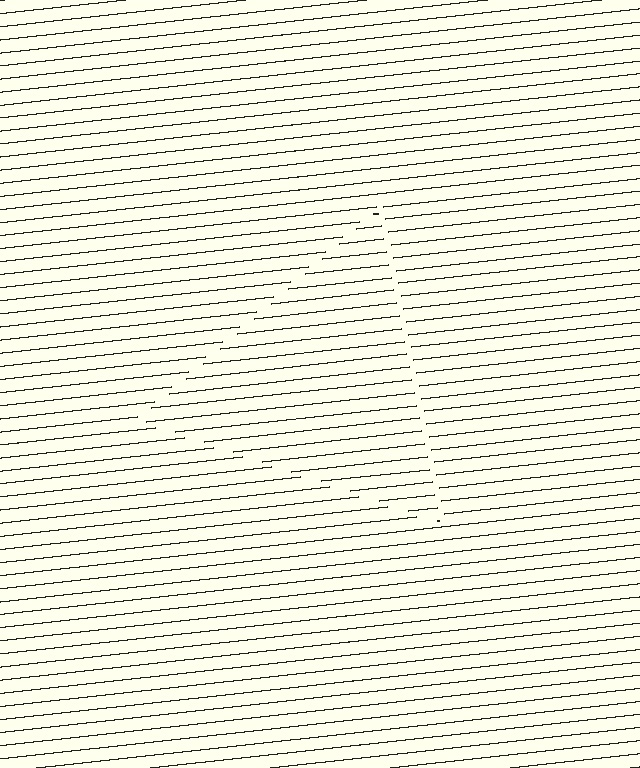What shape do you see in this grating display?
An illusory triangle. The interior of the shape contains the same grating, shifted by half a period — the contour is defined by the phase discontinuity where line-ends from the inner and outer gratings abut.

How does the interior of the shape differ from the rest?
The interior of the shape contains the same grating, shifted by half a period — the contour is defined by the phase discontinuity where line-ends from the inner and outer gratings abut.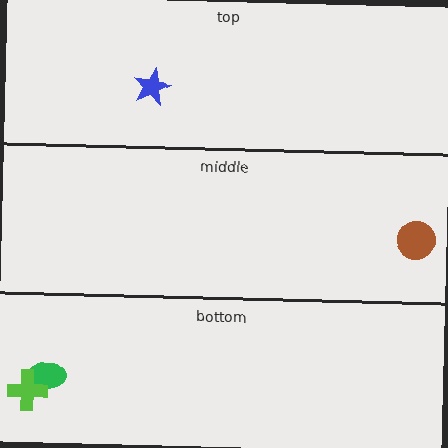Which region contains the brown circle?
The middle region.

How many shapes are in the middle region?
1.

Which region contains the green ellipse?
The bottom region.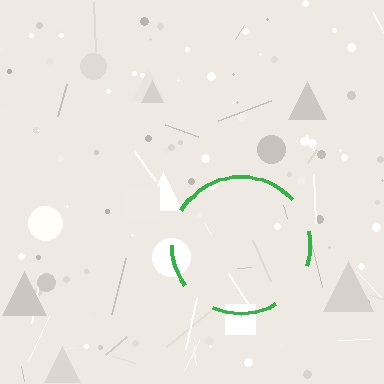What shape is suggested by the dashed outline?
The dashed outline suggests a circle.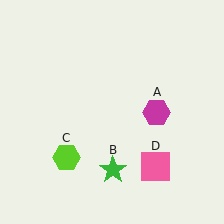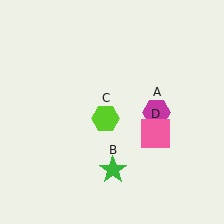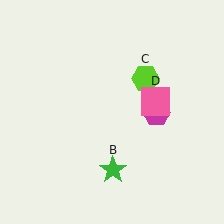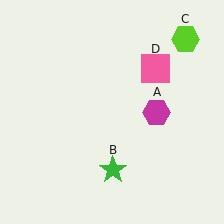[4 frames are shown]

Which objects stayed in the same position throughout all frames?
Magenta hexagon (object A) and green star (object B) remained stationary.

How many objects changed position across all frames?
2 objects changed position: lime hexagon (object C), pink square (object D).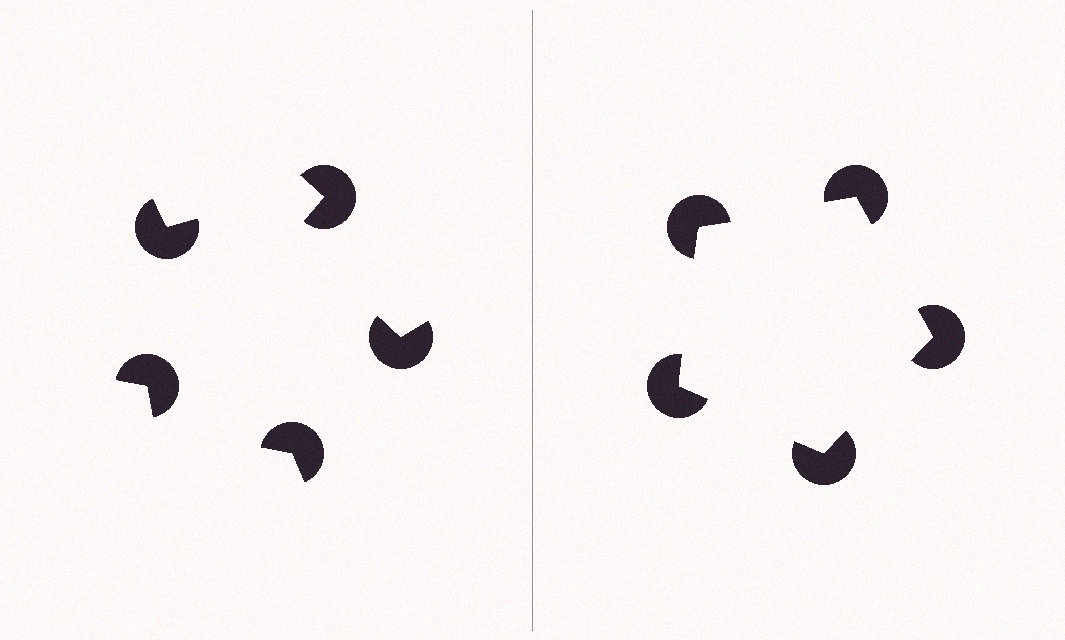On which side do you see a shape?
An illusory pentagon appears on the right side. On the left side the wedge cuts are rotated, so no coherent shape forms.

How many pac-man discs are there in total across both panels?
10 — 5 on each side.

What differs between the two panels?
The pac-man discs are positioned identically on both sides; only the wedge orientations differ. On the right they align to a pentagon; on the left they are misaligned.